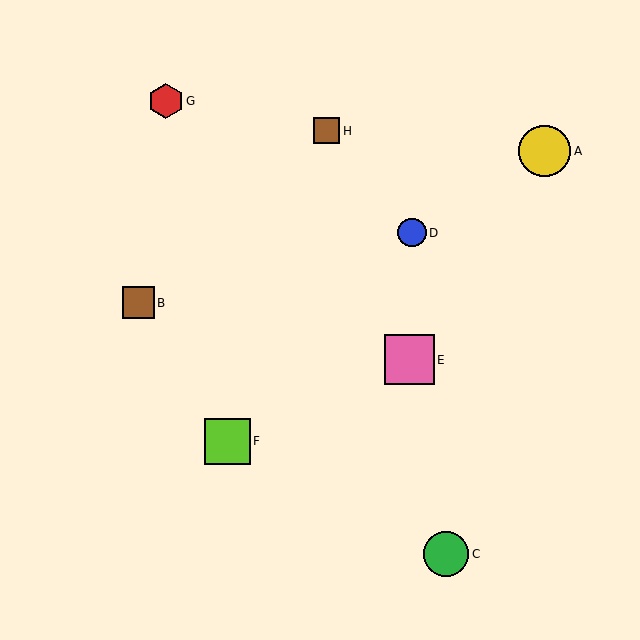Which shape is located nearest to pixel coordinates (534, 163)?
The yellow circle (labeled A) at (545, 151) is nearest to that location.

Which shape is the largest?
The yellow circle (labeled A) is the largest.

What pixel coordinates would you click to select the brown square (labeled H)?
Click at (327, 131) to select the brown square H.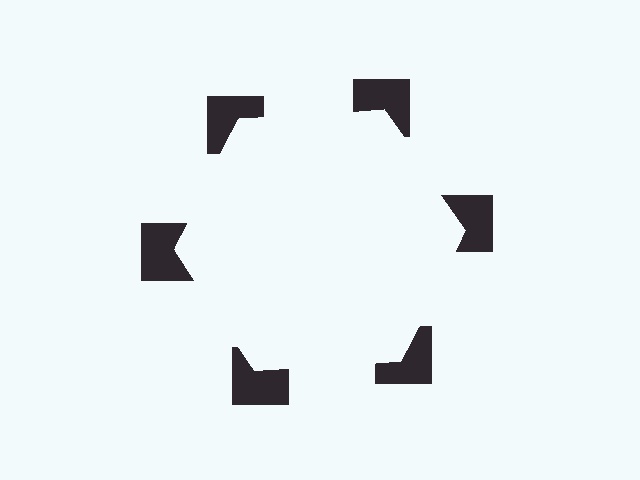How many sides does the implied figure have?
6 sides.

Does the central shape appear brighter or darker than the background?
It typically appears slightly brighter than the background, even though no actual brightness change is drawn.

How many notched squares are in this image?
There are 6 — one at each vertex of the illusory hexagon.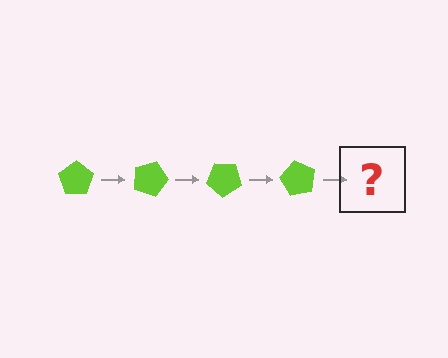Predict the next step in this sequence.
The next step is a lime pentagon rotated 80 degrees.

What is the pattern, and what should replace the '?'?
The pattern is that the pentagon rotates 20 degrees each step. The '?' should be a lime pentagon rotated 80 degrees.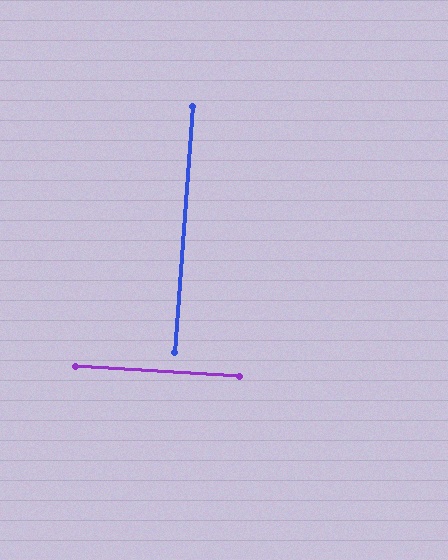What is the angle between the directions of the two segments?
Approximately 89 degrees.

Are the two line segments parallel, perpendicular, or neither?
Perpendicular — they meet at approximately 89°.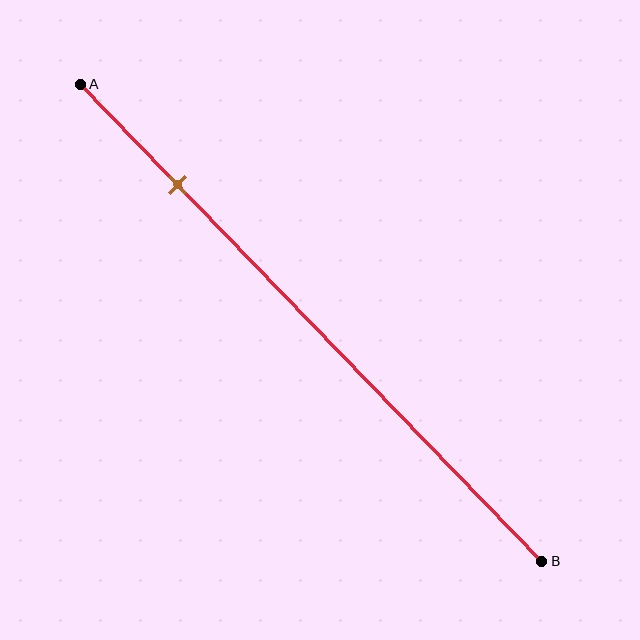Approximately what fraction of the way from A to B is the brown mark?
The brown mark is approximately 20% of the way from A to B.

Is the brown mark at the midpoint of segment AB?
No, the mark is at about 20% from A, not at the 50% midpoint.